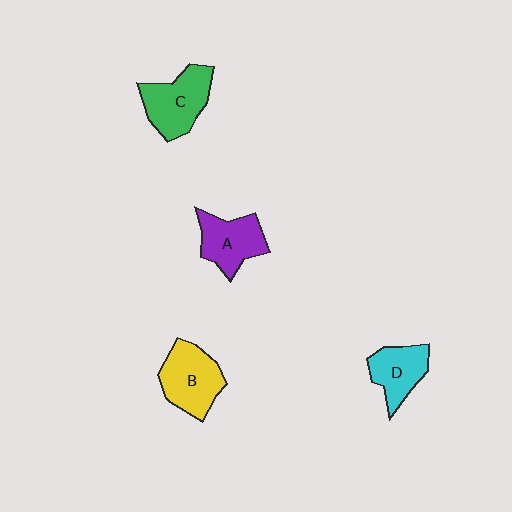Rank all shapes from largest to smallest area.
From largest to smallest: B (yellow), C (green), A (purple), D (cyan).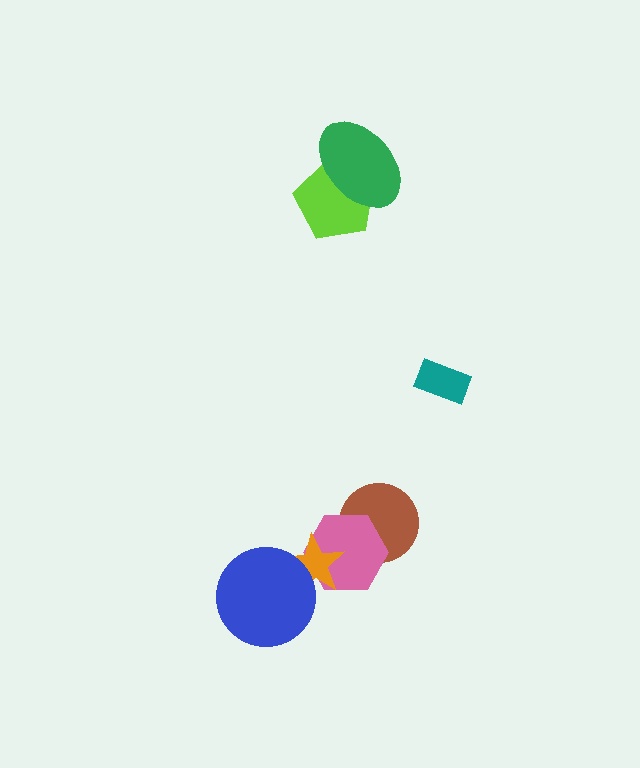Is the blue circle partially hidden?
No, no other shape covers it.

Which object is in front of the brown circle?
The pink hexagon is in front of the brown circle.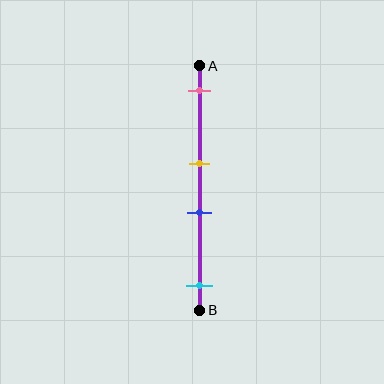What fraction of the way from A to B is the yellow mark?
The yellow mark is approximately 40% (0.4) of the way from A to B.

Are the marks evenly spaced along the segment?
No, the marks are not evenly spaced.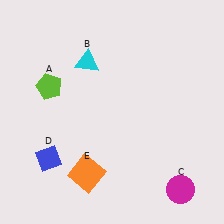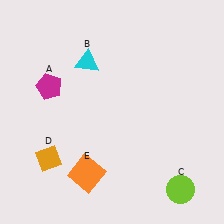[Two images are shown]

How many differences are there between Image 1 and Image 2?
There are 3 differences between the two images.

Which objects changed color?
A changed from lime to magenta. C changed from magenta to lime. D changed from blue to orange.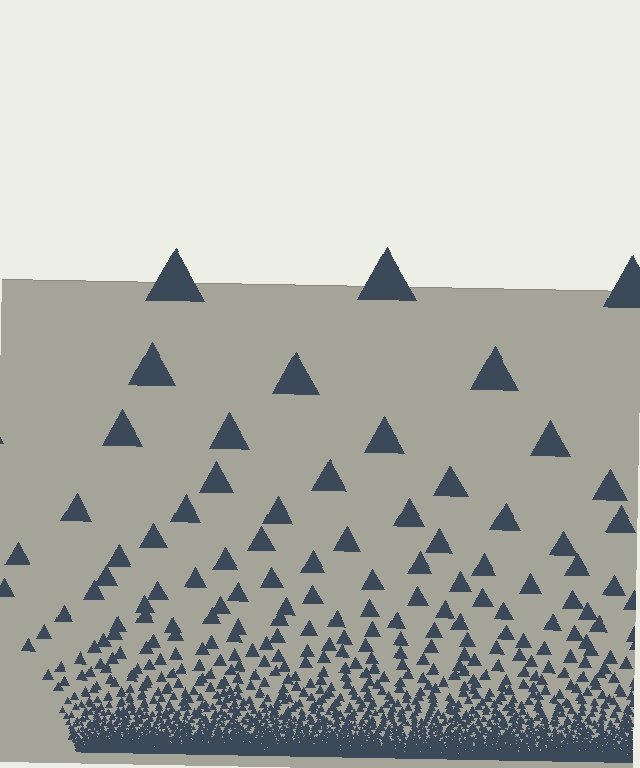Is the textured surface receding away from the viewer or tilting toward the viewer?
The surface appears to tilt toward the viewer. Texture elements get larger and sparser toward the top.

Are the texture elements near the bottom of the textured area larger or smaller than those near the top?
Smaller. The gradient is inverted — elements near the bottom are smaller and denser.